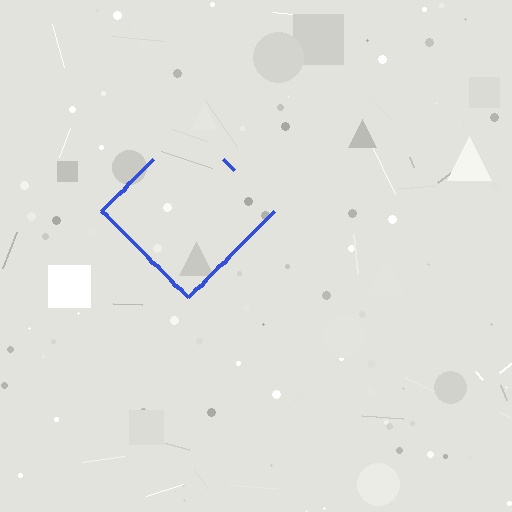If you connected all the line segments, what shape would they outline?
They would outline a diamond.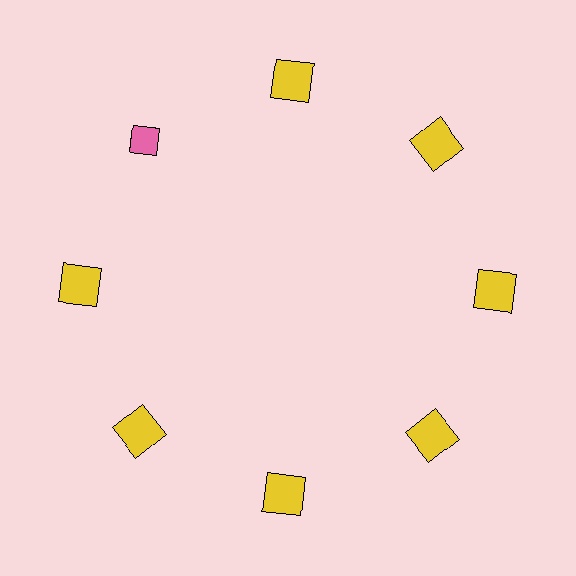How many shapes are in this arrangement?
There are 8 shapes arranged in a ring pattern.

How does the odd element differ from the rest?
It differs in both color (pink instead of yellow) and shape (diamond instead of square).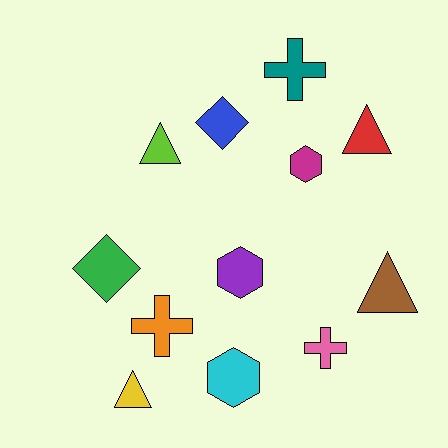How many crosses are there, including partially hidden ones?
There are 3 crosses.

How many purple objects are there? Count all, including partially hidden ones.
There is 1 purple object.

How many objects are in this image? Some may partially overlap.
There are 12 objects.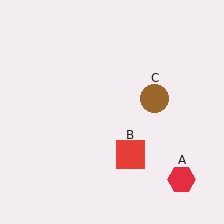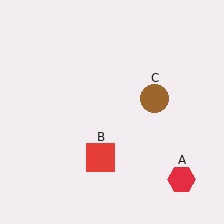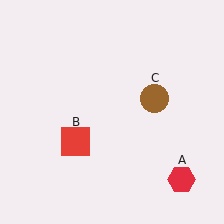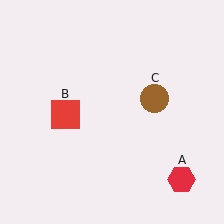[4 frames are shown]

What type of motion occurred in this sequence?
The red square (object B) rotated clockwise around the center of the scene.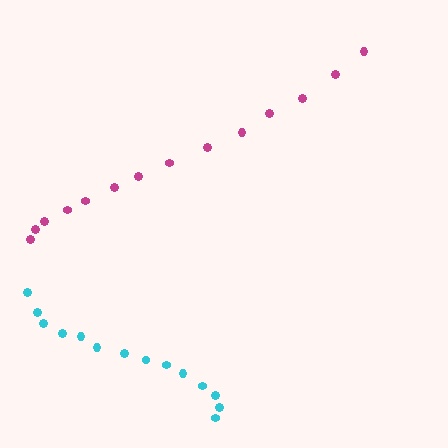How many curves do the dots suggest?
There are 2 distinct paths.